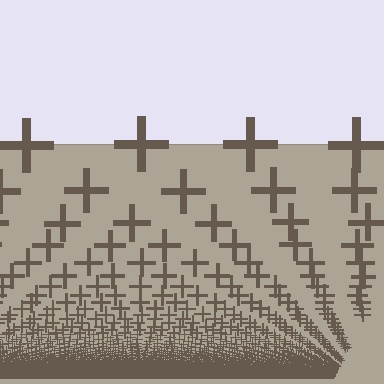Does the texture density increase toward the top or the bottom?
Density increases toward the bottom.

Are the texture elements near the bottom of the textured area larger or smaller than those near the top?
Smaller. The gradient is inverted — elements near the bottom are smaller and denser.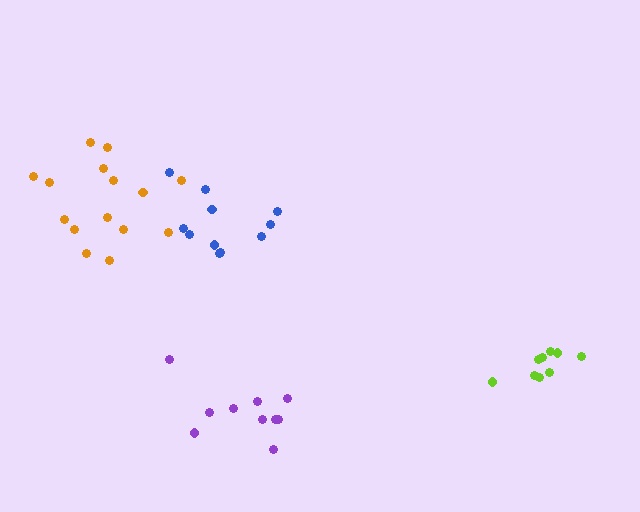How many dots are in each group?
Group 1: 9 dots, Group 2: 10 dots, Group 3: 11 dots, Group 4: 15 dots (45 total).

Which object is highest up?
The orange cluster is topmost.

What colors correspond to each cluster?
The clusters are colored: lime, purple, blue, orange.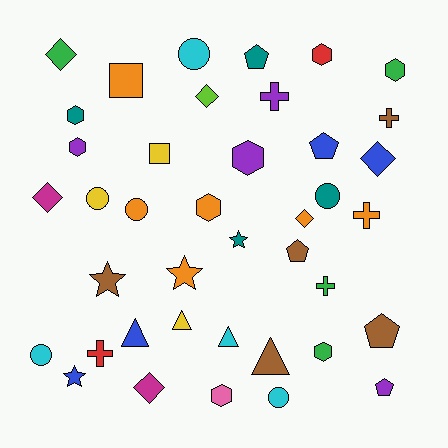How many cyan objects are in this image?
There are 4 cyan objects.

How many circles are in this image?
There are 6 circles.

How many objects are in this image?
There are 40 objects.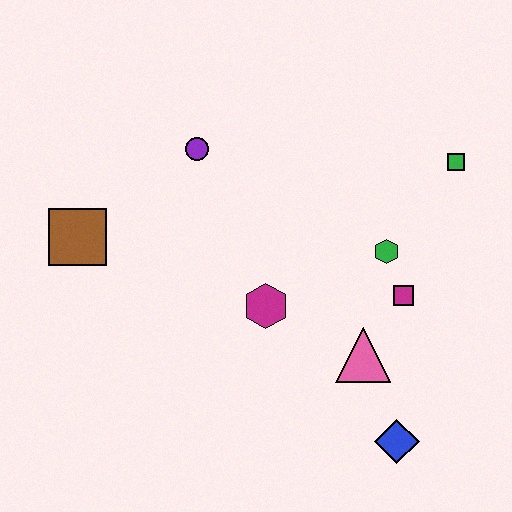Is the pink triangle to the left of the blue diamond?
Yes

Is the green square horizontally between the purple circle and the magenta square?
No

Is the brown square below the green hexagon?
No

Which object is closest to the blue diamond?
The pink triangle is closest to the blue diamond.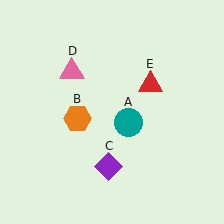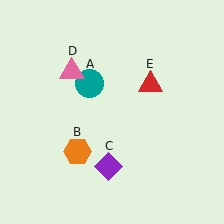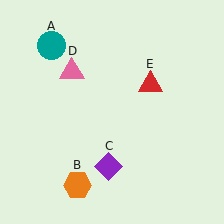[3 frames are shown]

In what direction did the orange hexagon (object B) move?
The orange hexagon (object B) moved down.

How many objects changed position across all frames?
2 objects changed position: teal circle (object A), orange hexagon (object B).